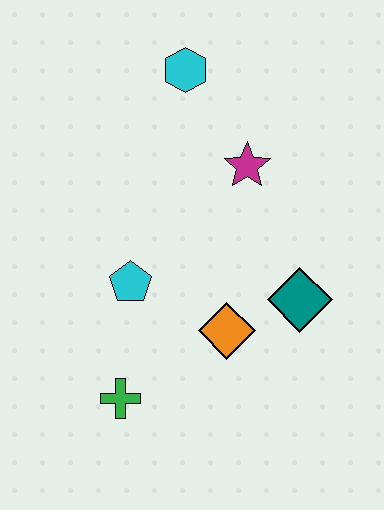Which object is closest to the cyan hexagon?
The magenta star is closest to the cyan hexagon.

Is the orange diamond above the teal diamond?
No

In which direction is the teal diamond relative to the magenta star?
The teal diamond is below the magenta star.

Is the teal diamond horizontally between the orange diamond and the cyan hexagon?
No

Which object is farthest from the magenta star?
The green cross is farthest from the magenta star.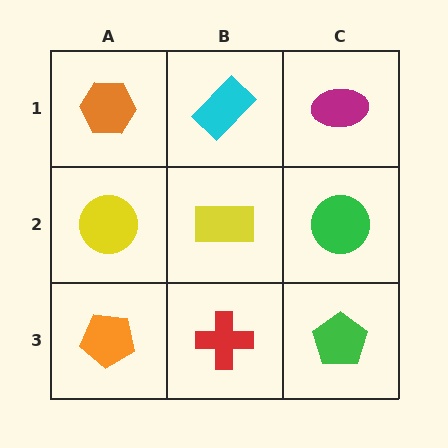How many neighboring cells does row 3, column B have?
3.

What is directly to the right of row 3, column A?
A red cross.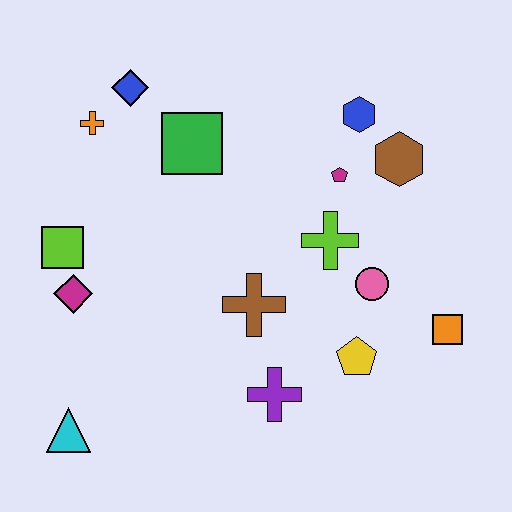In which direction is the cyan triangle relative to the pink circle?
The cyan triangle is to the left of the pink circle.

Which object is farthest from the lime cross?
The cyan triangle is farthest from the lime cross.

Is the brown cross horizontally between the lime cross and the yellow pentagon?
No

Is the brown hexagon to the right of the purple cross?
Yes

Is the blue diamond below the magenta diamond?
No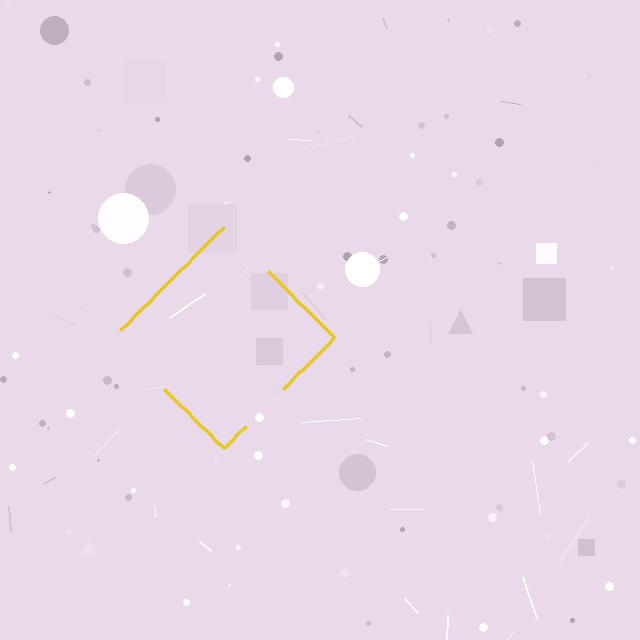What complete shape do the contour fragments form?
The contour fragments form a diamond.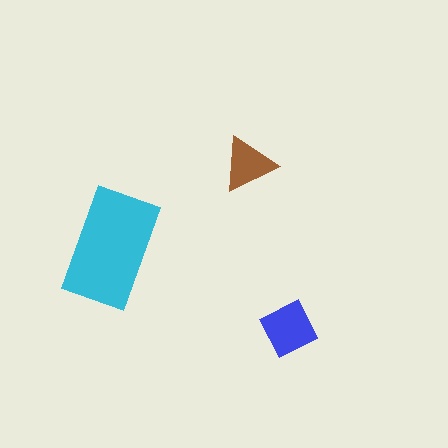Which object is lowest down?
The blue square is bottommost.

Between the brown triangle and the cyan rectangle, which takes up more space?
The cyan rectangle.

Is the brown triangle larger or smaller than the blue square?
Smaller.